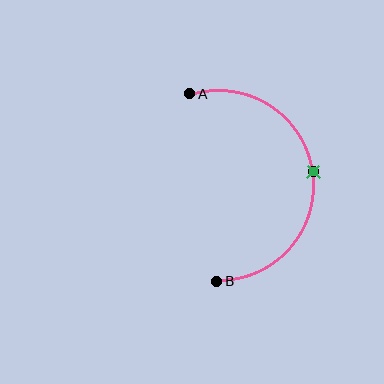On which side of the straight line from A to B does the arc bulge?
The arc bulges to the right of the straight line connecting A and B.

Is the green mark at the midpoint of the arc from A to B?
Yes. The green mark lies on the arc at equal arc-length from both A and B — it is the arc midpoint.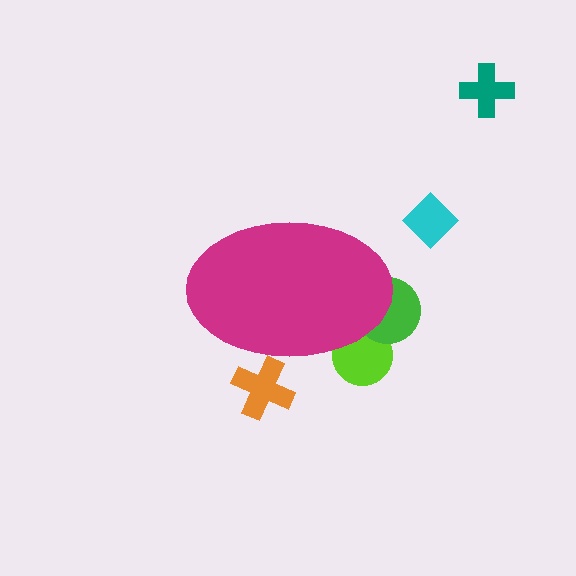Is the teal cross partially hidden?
No, the teal cross is fully visible.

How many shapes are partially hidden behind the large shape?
3 shapes are partially hidden.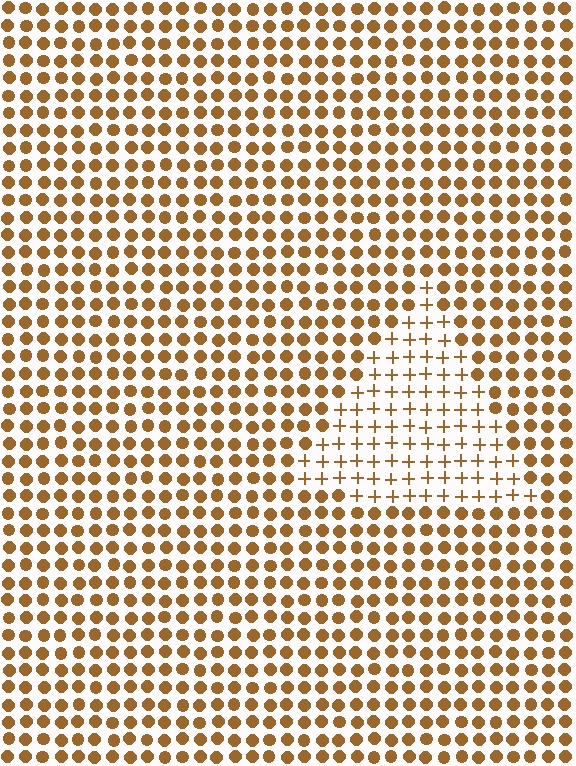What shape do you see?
I see a triangle.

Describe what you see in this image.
The image is filled with small brown elements arranged in a uniform grid. A triangle-shaped region contains plus signs, while the surrounding area contains circles. The boundary is defined purely by the change in element shape.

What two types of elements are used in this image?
The image uses plus signs inside the triangle region and circles outside it.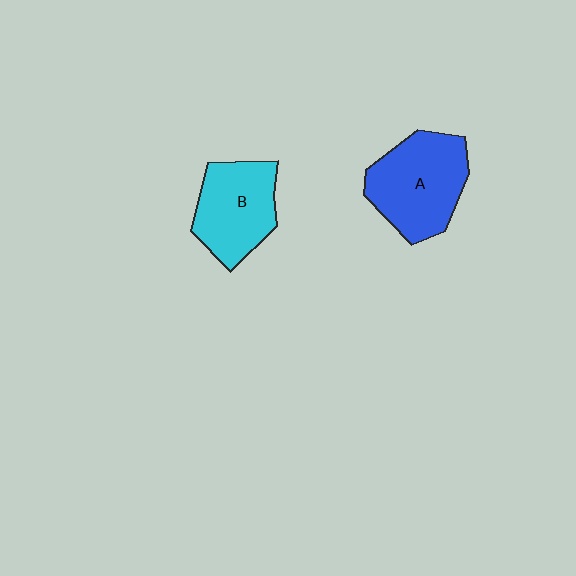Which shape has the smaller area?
Shape B (cyan).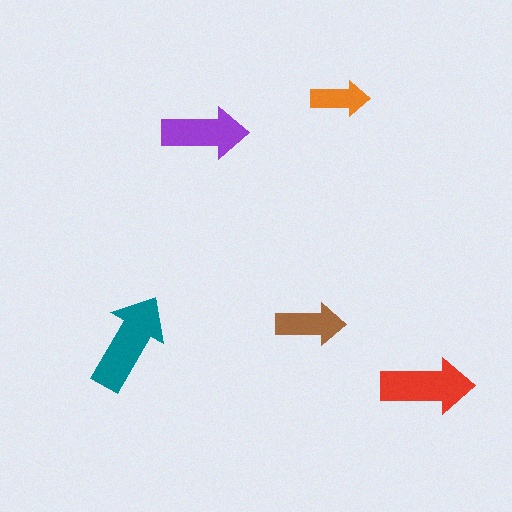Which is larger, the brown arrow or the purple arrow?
The purple one.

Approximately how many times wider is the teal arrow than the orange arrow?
About 1.5 times wider.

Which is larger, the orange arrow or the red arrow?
The red one.